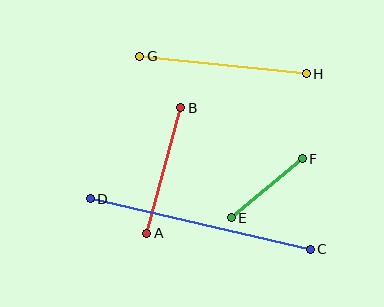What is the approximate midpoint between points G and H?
The midpoint is at approximately (223, 65) pixels.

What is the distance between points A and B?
The distance is approximately 130 pixels.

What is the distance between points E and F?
The distance is approximately 93 pixels.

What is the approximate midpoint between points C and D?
The midpoint is at approximately (200, 224) pixels.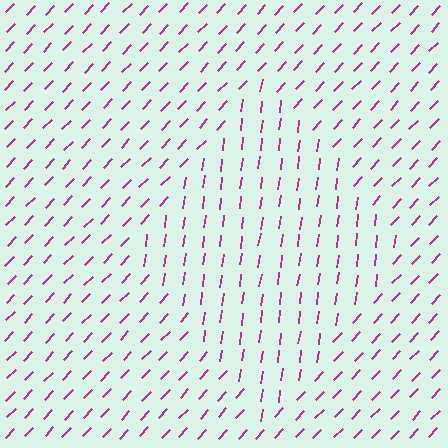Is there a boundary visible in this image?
Yes, there is a texture boundary formed by a change in line orientation.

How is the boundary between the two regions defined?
The boundary is defined purely by a change in line orientation (approximately 35 degrees difference). All lines are the same color and thickness.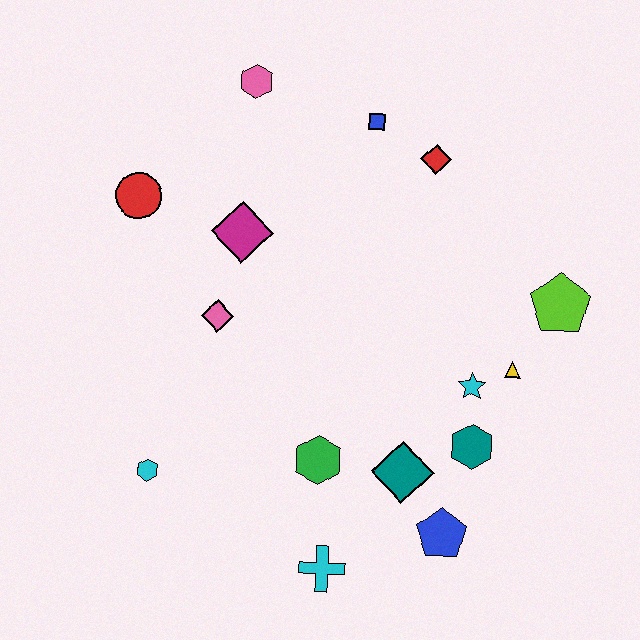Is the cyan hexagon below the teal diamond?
Yes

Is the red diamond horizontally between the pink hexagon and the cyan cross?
No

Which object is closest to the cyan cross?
The green hexagon is closest to the cyan cross.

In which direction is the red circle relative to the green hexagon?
The red circle is above the green hexagon.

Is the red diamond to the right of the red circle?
Yes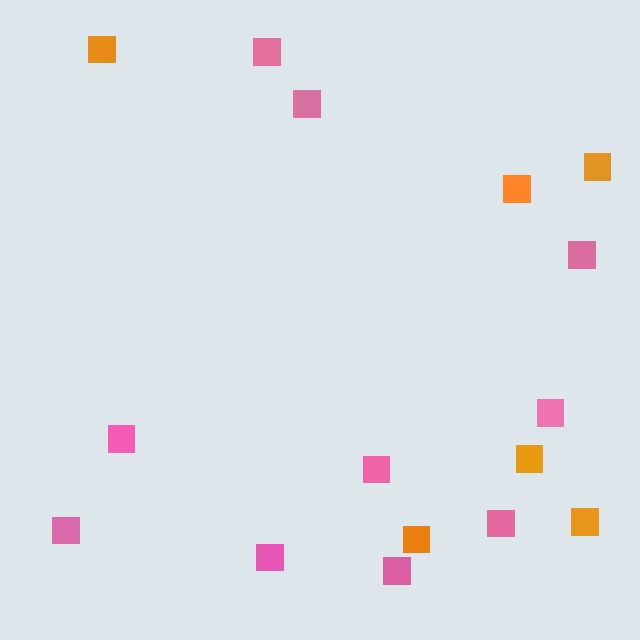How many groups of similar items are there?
There are 2 groups: one group of orange squares (6) and one group of pink squares (10).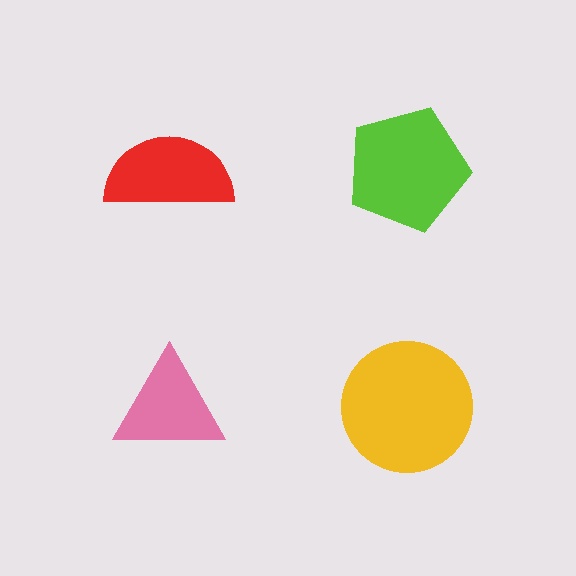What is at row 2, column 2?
A yellow circle.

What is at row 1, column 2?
A lime pentagon.